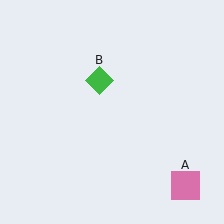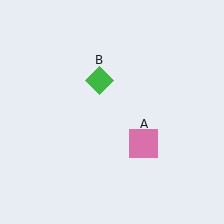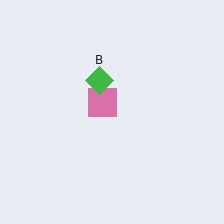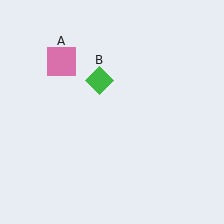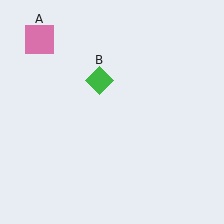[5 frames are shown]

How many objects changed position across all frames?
1 object changed position: pink square (object A).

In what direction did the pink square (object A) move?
The pink square (object A) moved up and to the left.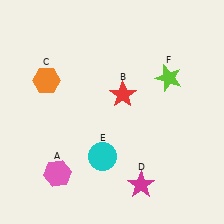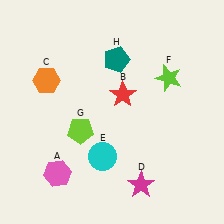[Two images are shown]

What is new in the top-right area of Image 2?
A teal pentagon (H) was added in the top-right area of Image 2.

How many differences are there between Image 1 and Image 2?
There are 2 differences between the two images.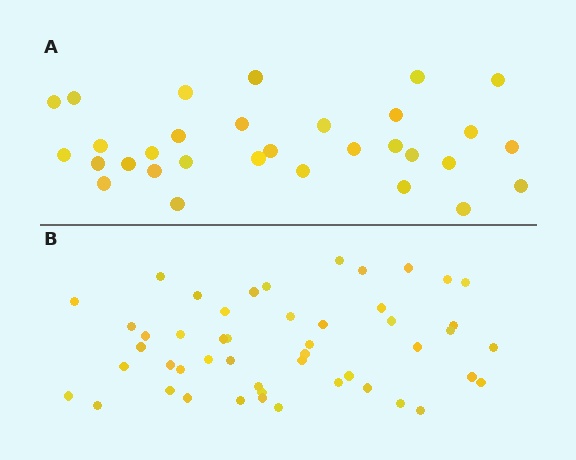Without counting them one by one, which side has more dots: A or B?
Region B (the bottom region) has more dots.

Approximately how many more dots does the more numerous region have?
Region B has approximately 20 more dots than region A.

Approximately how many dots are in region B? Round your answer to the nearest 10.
About 50 dots. (The exact count is 49, which rounds to 50.)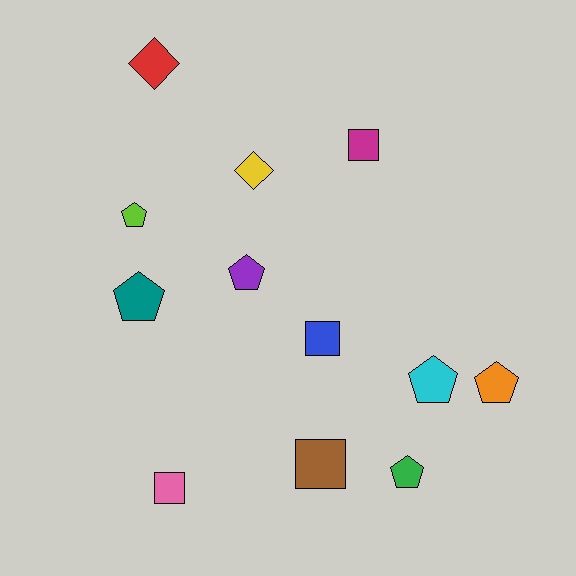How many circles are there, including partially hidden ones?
There are no circles.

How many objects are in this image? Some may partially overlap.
There are 12 objects.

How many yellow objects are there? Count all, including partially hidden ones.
There is 1 yellow object.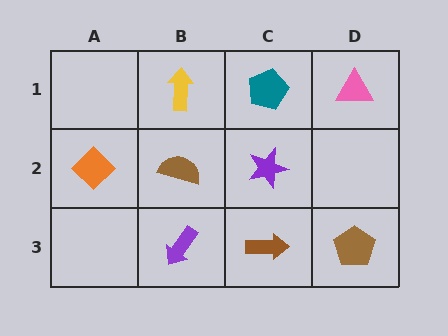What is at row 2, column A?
An orange diamond.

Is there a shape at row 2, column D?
No, that cell is empty.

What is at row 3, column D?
A brown pentagon.